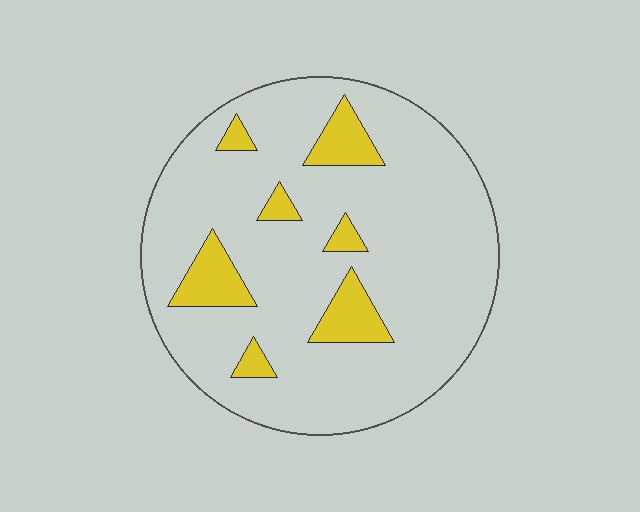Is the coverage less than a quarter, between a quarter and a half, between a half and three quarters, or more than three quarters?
Less than a quarter.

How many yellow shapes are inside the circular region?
7.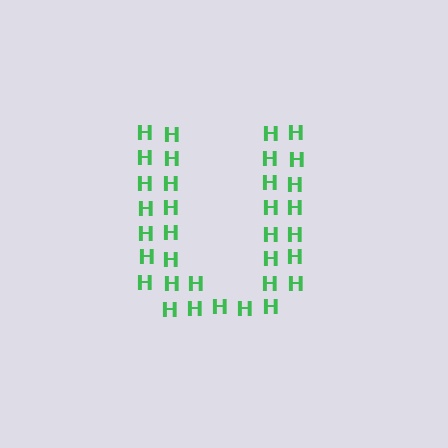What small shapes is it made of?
It is made of small letter H's.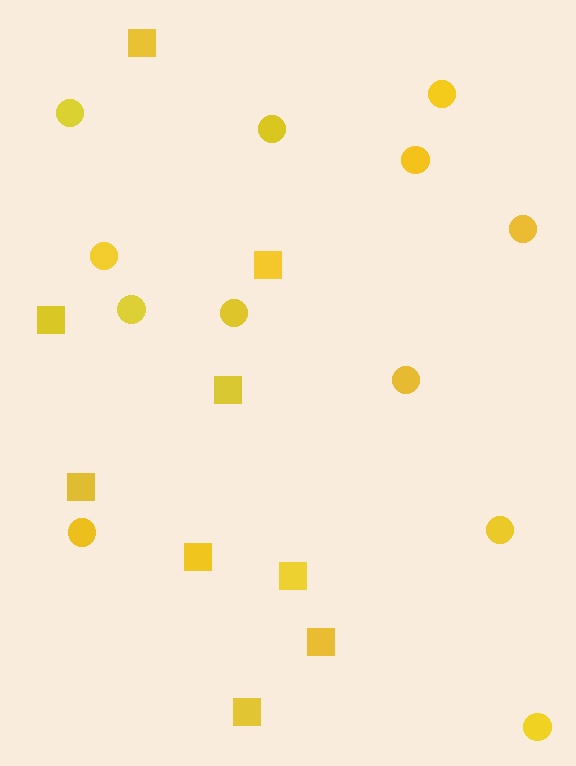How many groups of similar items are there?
There are 2 groups: one group of squares (9) and one group of circles (12).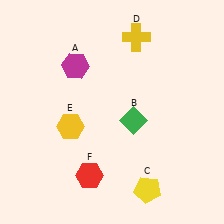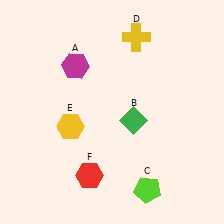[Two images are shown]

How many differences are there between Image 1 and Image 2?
There is 1 difference between the two images.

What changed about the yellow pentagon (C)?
In Image 1, C is yellow. In Image 2, it changed to lime.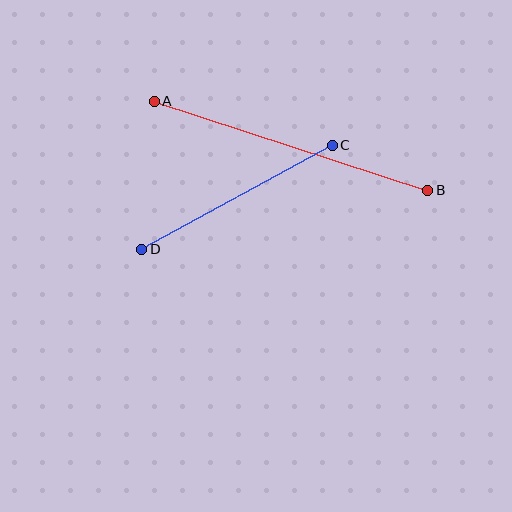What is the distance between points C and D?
The distance is approximately 217 pixels.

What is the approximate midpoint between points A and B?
The midpoint is at approximately (291, 146) pixels.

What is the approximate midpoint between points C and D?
The midpoint is at approximately (237, 197) pixels.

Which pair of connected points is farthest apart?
Points A and B are farthest apart.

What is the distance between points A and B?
The distance is approximately 288 pixels.